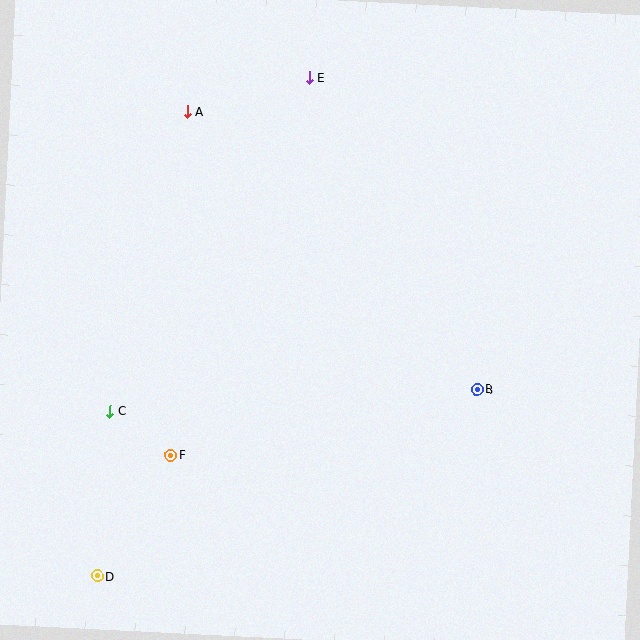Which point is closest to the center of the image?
Point B at (477, 389) is closest to the center.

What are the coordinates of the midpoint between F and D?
The midpoint between F and D is at (134, 516).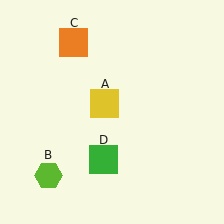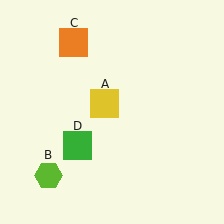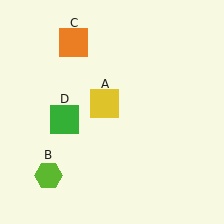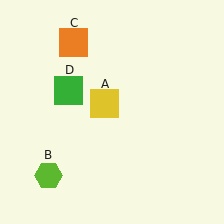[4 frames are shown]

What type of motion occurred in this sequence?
The green square (object D) rotated clockwise around the center of the scene.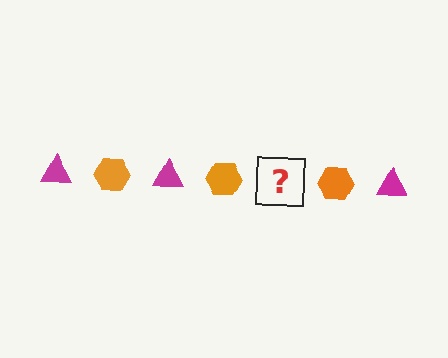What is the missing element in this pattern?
The missing element is a magenta triangle.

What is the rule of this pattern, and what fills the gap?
The rule is that the pattern alternates between magenta triangle and orange hexagon. The gap should be filled with a magenta triangle.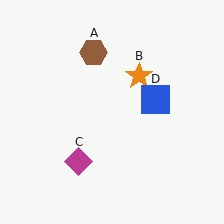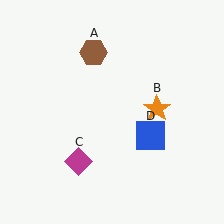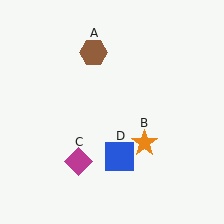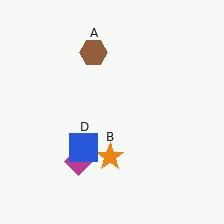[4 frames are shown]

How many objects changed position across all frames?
2 objects changed position: orange star (object B), blue square (object D).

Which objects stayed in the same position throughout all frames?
Brown hexagon (object A) and magenta diamond (object C) remained stationary.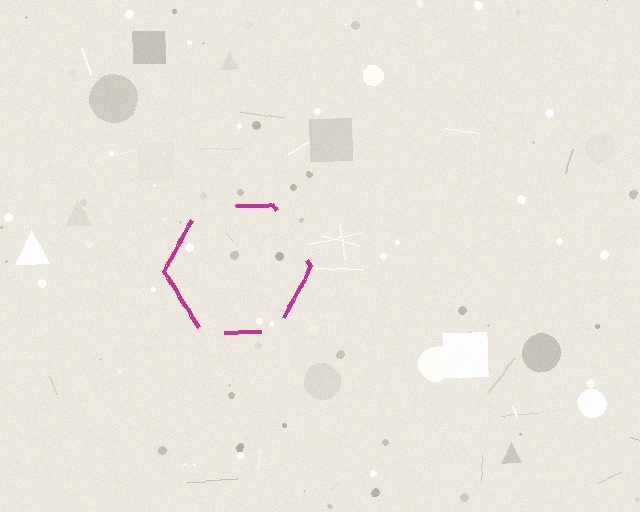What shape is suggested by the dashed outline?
The dashed outline suggests a hexagon.